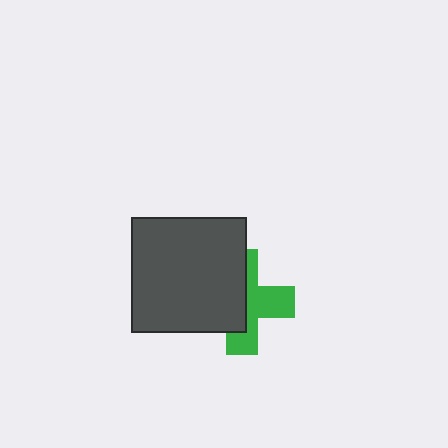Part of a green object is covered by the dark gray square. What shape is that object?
It is a cross.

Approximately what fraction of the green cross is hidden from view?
Roughly 52% of the green cross is hidden behind the dark gray square.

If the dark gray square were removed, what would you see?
You would see the complete green cross.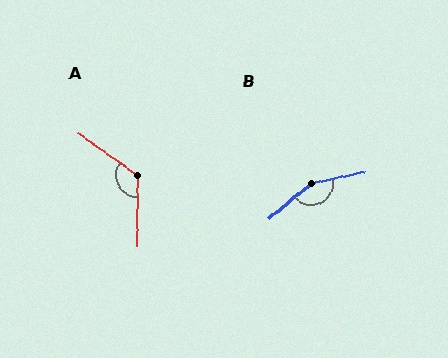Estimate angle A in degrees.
Approximately 125 degrees.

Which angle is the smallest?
A, at approximately 125 degrees.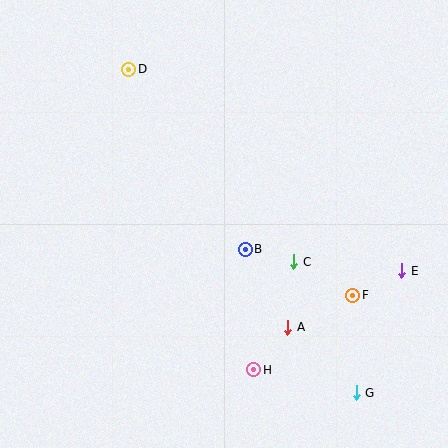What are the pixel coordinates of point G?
Point G is at (357, 393).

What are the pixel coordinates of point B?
Point B is at (245, 249).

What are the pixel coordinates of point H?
Point H is at (254, 370).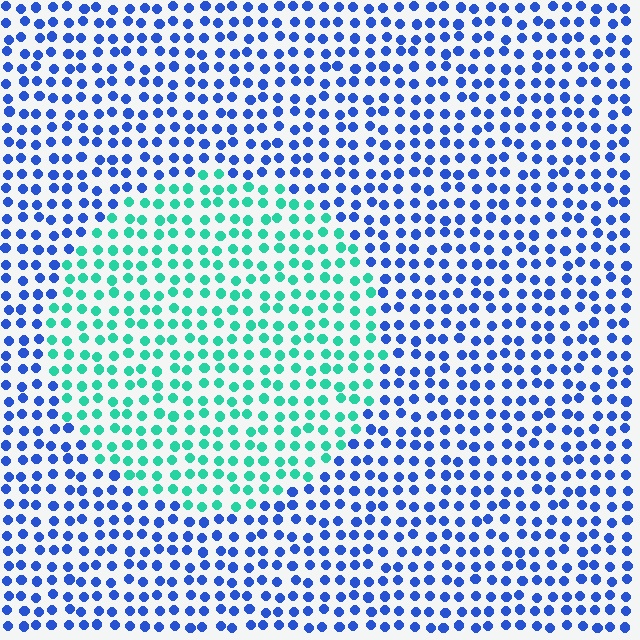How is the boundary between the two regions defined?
The boundary is defined purely by a slight shift in hue (about 62 degrees). Spacing, size, and orientation are identical on both sides.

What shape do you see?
I see a circle.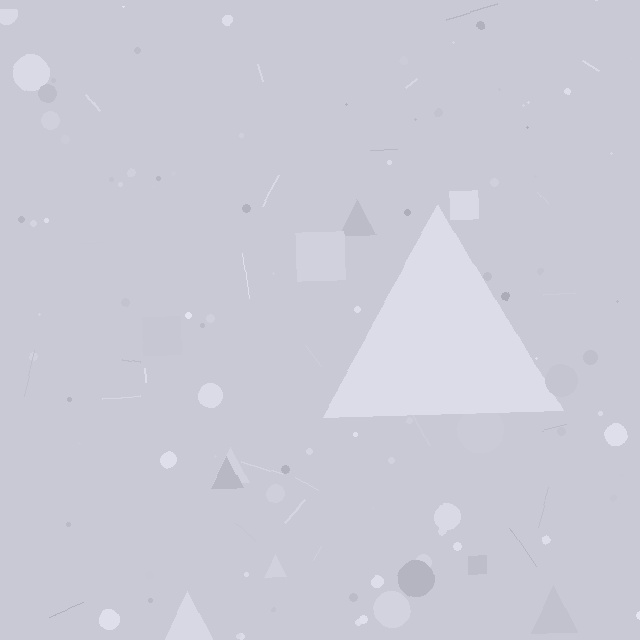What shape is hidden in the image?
A triangle is hidden in the image.